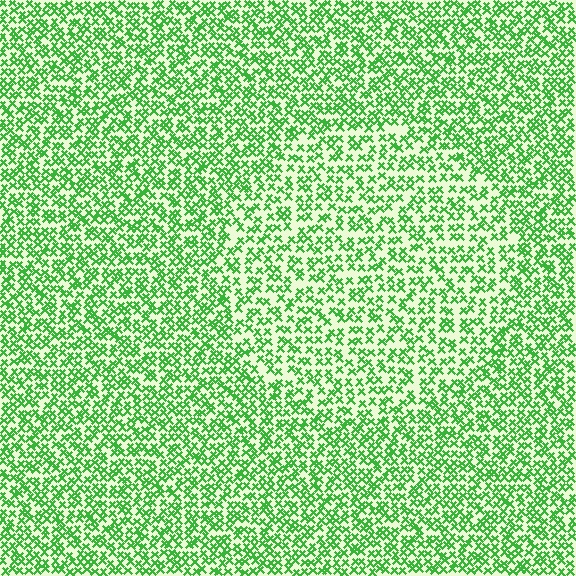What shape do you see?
I see a circle.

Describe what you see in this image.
The image contains small green elements arranged at two different densities. A circle-shaped region is visible where the elements are less densely packed than the surrounding area.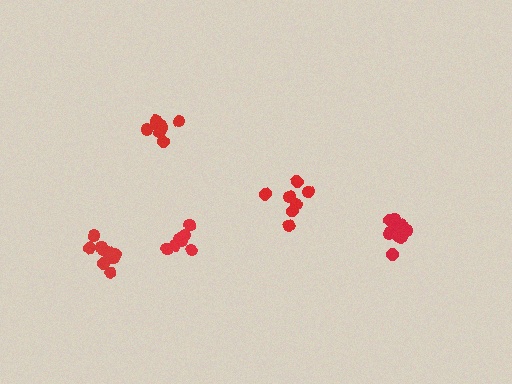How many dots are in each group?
Group 1: 7 dots, Group 2: 11 dots, Group 3: 9 dots, Group 4: 10 dots, Group 5: 8 dots (45 total).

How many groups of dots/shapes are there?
There are 5 groups.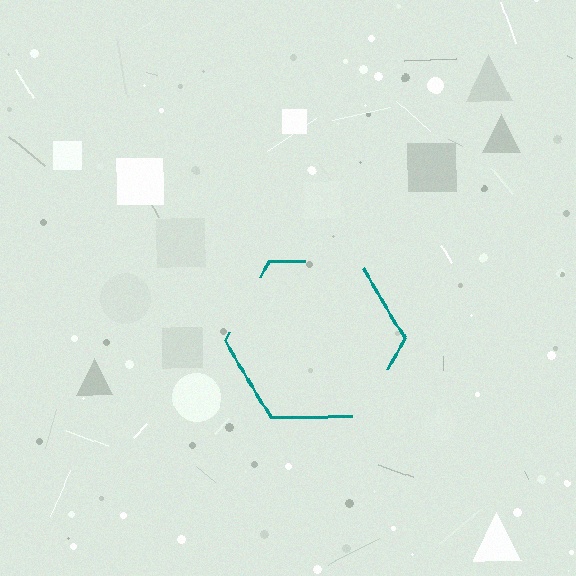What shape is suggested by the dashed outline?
The dashed outline suggests a hexagon.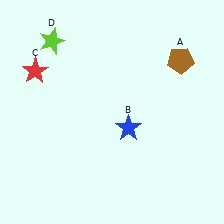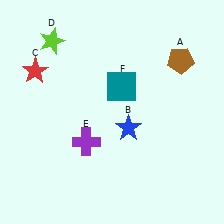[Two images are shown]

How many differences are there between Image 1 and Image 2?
There are 2 differences between the two images.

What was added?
A purple cross (E), a teal square (F) were added in Image 2.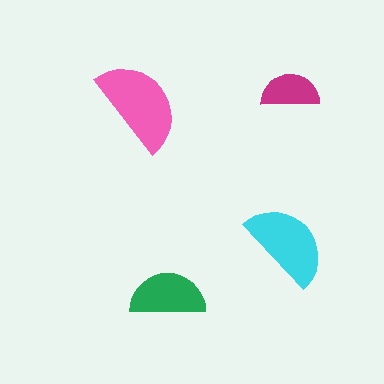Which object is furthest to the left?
The pink semicircle is leftmost.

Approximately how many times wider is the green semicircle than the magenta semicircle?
About 1.5 times wider.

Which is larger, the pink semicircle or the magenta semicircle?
The pink one.